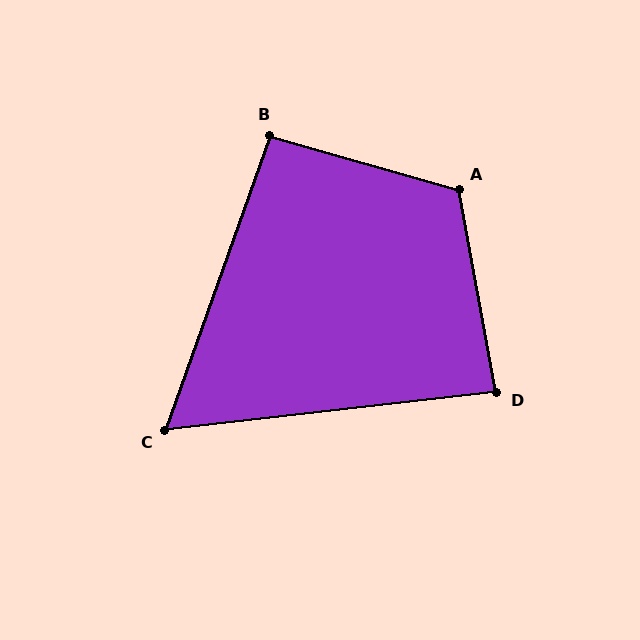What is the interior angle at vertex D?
Approximately 86 degrees (approximately right).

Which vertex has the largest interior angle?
A, at approximately 116 degrees.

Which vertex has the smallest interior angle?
C, at approximately 64 degrees.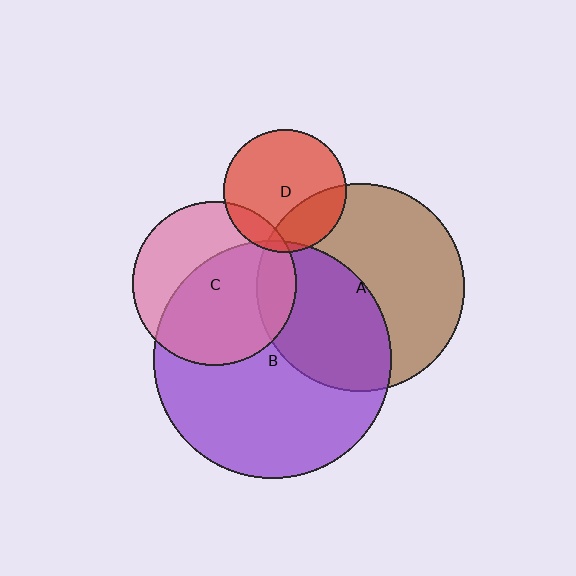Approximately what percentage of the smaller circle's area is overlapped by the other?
Approximately 5%.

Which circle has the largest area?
Circle B (purple).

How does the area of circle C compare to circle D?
Approximately 1.8 times.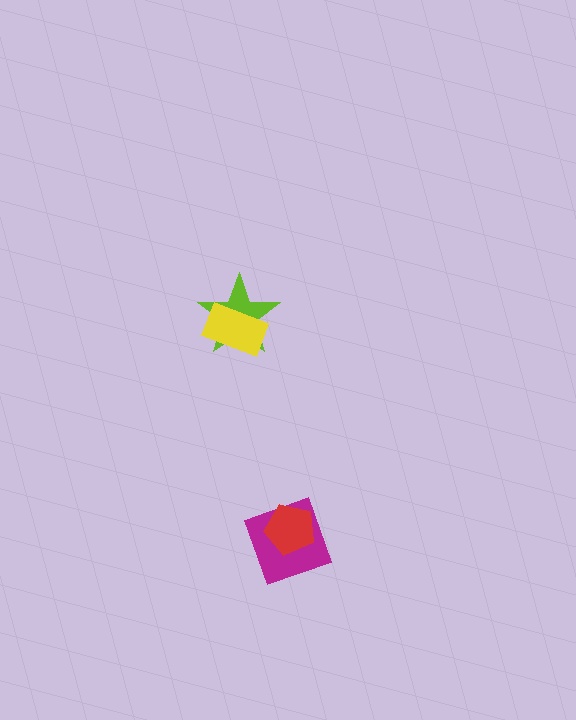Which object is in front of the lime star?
The yellow rectangle is in front of the lime star.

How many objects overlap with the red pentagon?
1 object overlaps with the red pentagon.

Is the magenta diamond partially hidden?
Yes, it is partially covered by another shape.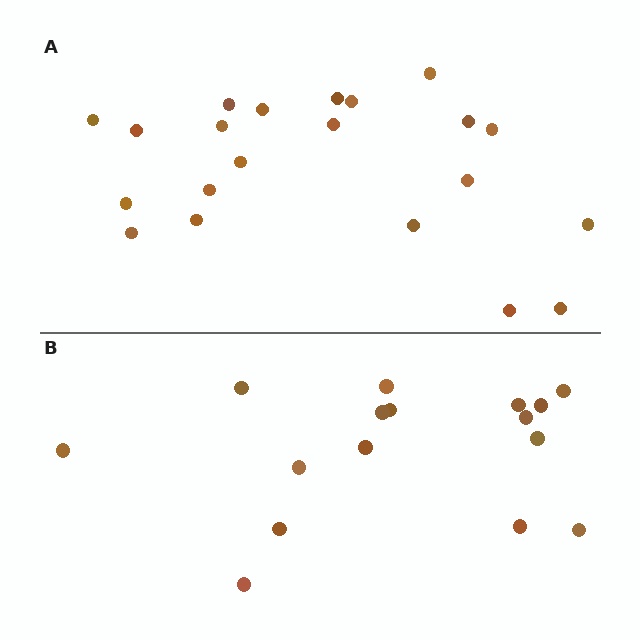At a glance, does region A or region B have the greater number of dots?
Region A (the top region) has more dots.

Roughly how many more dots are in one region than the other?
Region A has about 5 more dots than region B.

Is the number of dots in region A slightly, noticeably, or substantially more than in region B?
Region A has noticeably more, but not dramatically so. The ratio is roughly 1.3 to 1.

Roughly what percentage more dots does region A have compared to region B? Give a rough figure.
About 30% more.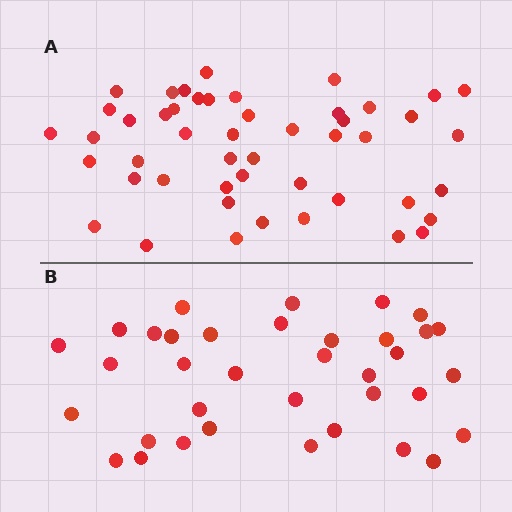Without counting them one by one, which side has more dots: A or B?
Region A (the top region) has more dots.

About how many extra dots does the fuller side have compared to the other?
Region A has roughly 12 or so more dots than region B.